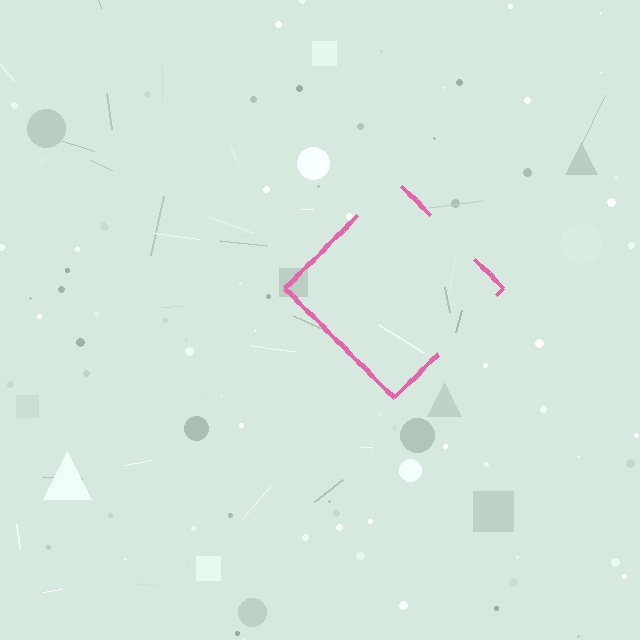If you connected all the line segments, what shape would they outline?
They would outline a diamond.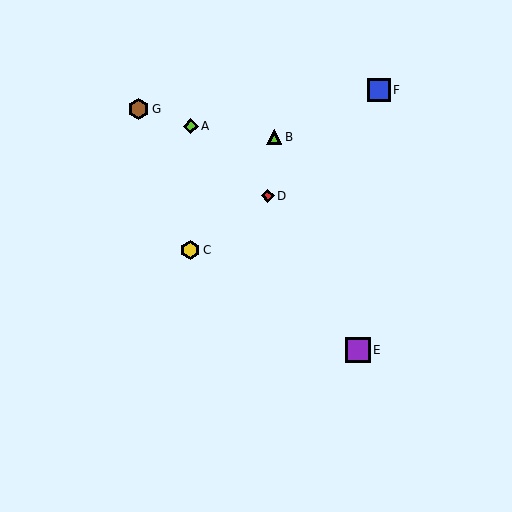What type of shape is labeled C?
Shape C is a yellow hexagon.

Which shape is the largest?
The purple square (labeled E) is the largest.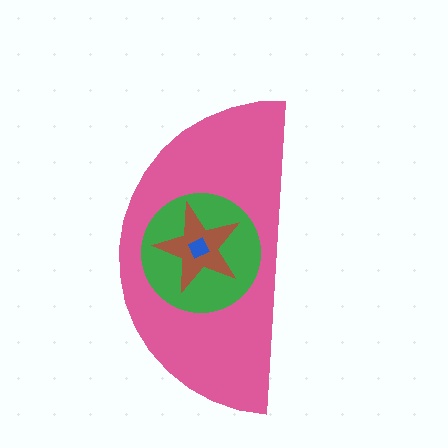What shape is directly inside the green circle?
The brown star.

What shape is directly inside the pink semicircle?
The green circle.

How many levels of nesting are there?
4.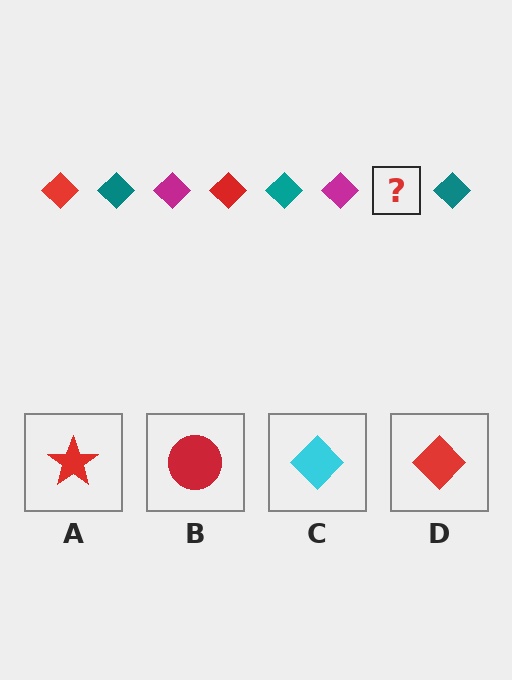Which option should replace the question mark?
Option D.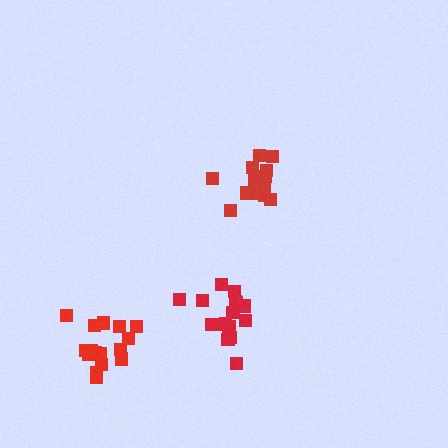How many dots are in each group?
Group 1: 16 dots, Group 2: 16 dots, Group 3: 16 dots (48 total).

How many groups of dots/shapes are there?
There are 3 groups.